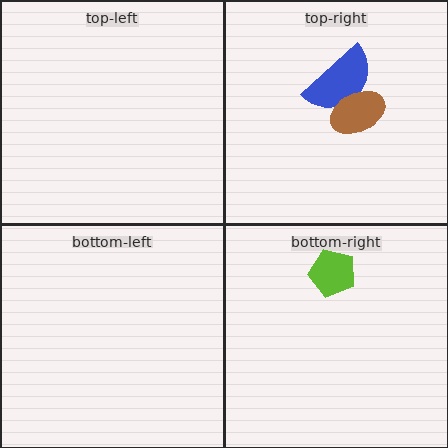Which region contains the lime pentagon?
The bottom-right region.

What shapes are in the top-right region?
The blue semicircle, the brown ellipse.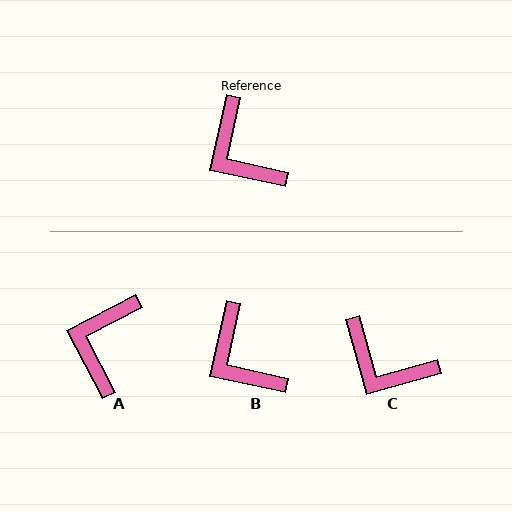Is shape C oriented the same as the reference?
No, it is off by about 28 degrees.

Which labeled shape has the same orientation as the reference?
B.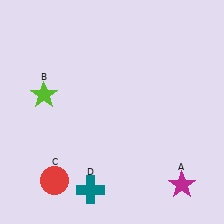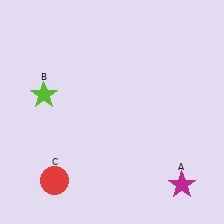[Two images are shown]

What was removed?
The teal cross (D) was removed in Image 2.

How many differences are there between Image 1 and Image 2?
There is 1 difference between the two images.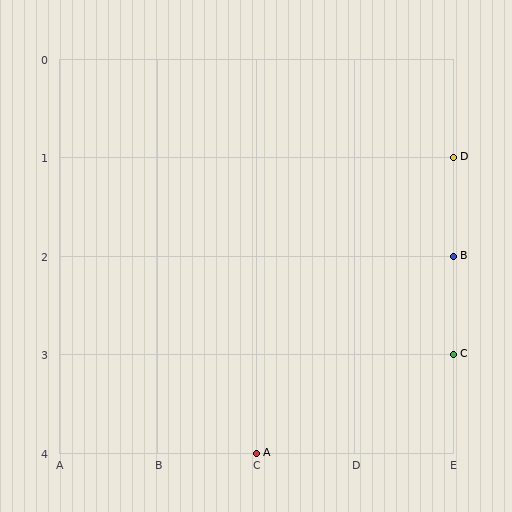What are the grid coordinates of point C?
Point C is at grid coordinates (E, 3).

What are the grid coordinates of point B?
Point B is at grid coordinates (E, 2).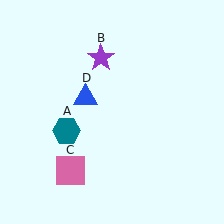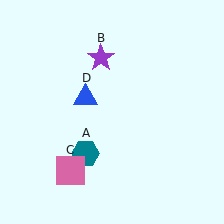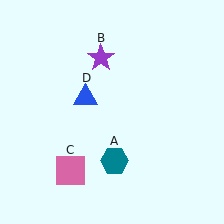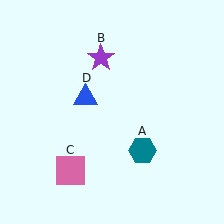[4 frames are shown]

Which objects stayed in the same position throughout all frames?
Purple star (object B) and pink square (object C) and blue triangle (object D) remained stationary.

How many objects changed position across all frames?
1 object changed position: teal hexagon (object A).